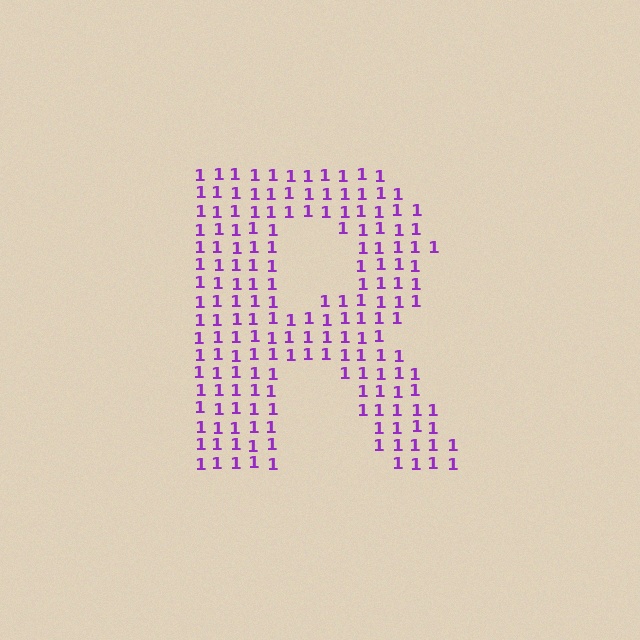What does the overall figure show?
The overall figure shows the letter R.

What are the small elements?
The small elements are digit 1's.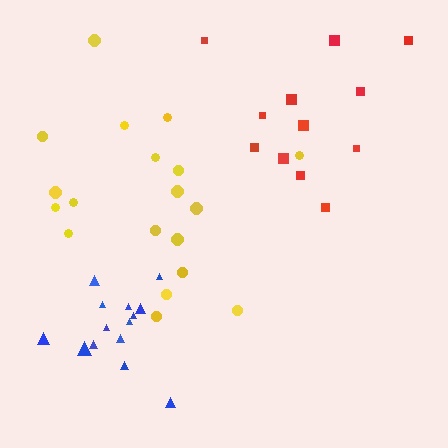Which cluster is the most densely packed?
Yellow.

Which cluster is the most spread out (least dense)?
Red.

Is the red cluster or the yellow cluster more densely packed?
Yellow.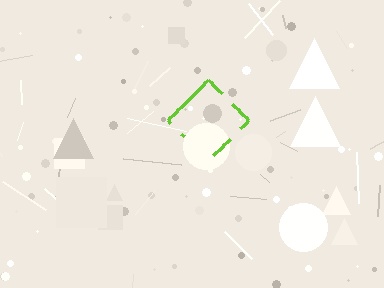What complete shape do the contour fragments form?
The contour fragments form a diamond.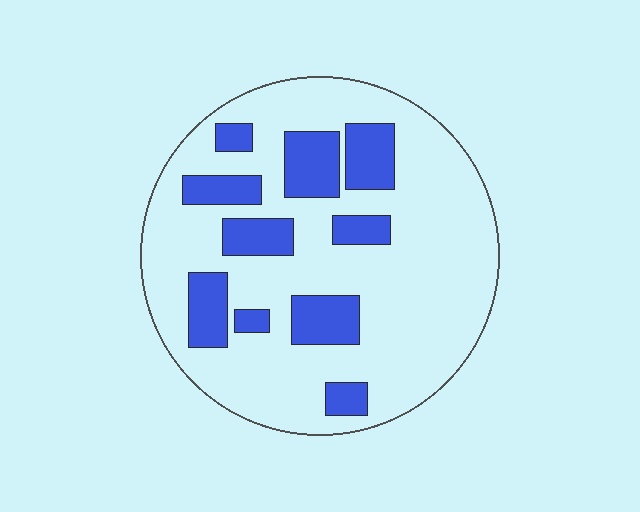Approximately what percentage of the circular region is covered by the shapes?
Approximately 25%.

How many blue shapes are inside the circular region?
10.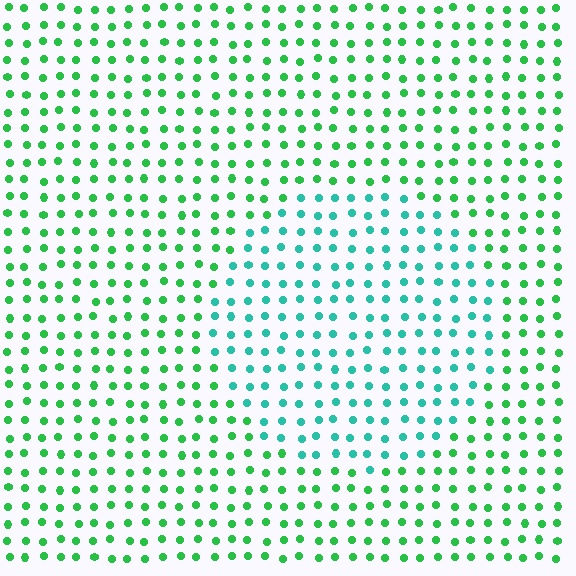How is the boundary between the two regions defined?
The boundary is defined purely by a slight shift in hue (about 38 degrees). Spacing, size, and orientation are identical on both sides.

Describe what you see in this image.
The image is filled with small green elements in a uniform arrangement. A circle-shaped region is visible where the elements are tinted to a slightly different hue, forming a subtle color boundary.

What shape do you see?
I see a circle.